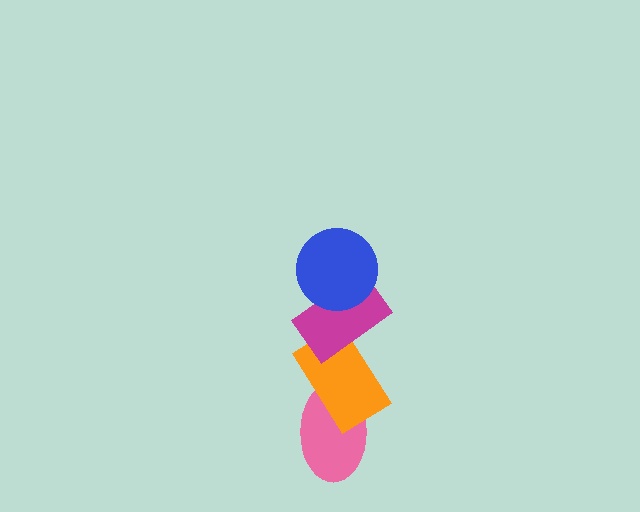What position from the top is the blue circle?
The blue circle is 1st from the top.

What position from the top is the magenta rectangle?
The magenta rectangle is 2nd from the top.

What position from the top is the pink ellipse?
The pink ellipse is 4th from the top.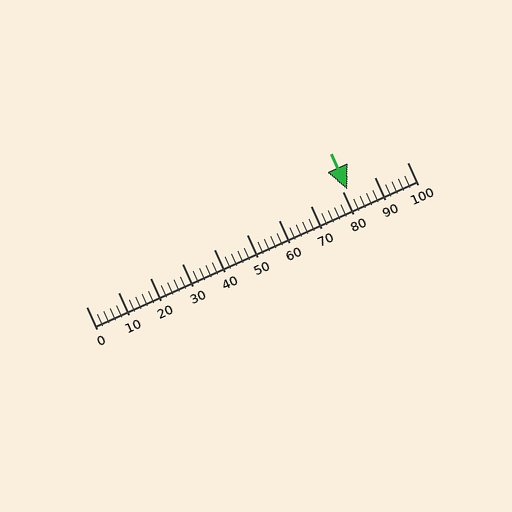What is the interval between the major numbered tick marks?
The major tick marks are spaced 10 units apart.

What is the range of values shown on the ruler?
The ruler shows values from 0 to 100.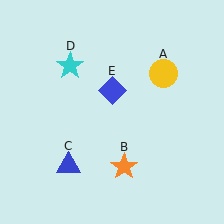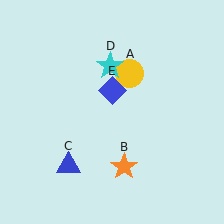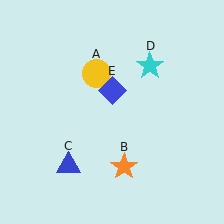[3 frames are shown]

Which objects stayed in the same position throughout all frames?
Orange star (object B) and blue triangle (object C) and blue diamond (object E) remained stationary.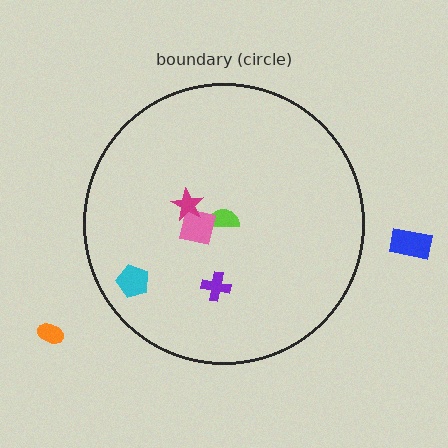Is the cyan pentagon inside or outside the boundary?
Inside.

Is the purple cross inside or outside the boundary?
Inside.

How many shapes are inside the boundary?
5 inside, 2 outside.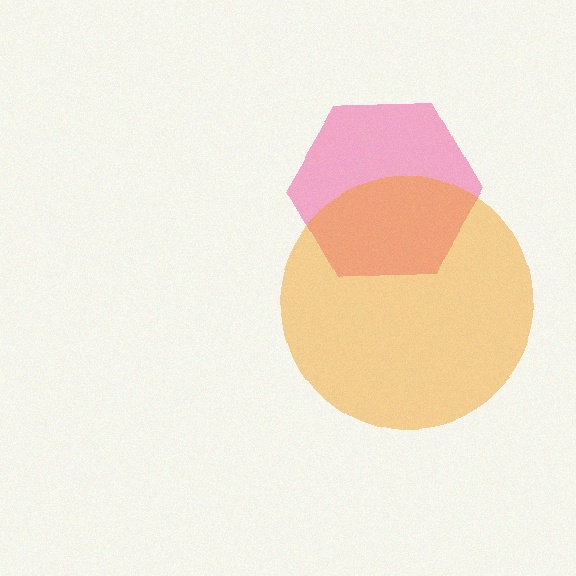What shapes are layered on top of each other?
The layered shapes are: a pink hexagon, an orange circle.